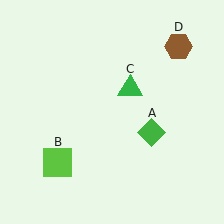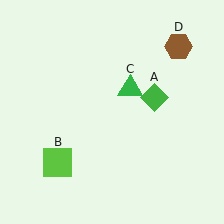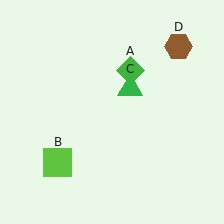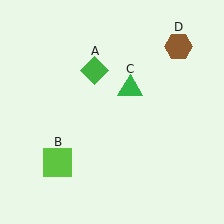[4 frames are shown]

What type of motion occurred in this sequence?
The green diamond (object A) rotated counterclockwise around the center of the scene.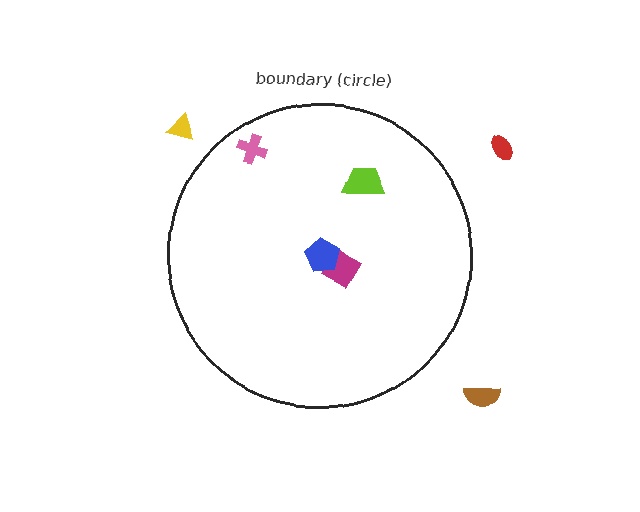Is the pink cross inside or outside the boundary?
Inside.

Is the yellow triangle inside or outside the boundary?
Outside.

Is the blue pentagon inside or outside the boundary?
Inside.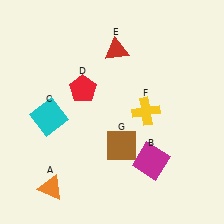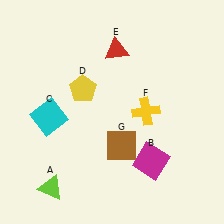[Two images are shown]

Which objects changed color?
A changed from orange to lime. D changed from red to yellow.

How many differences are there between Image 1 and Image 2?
There are 2 differences between the two images.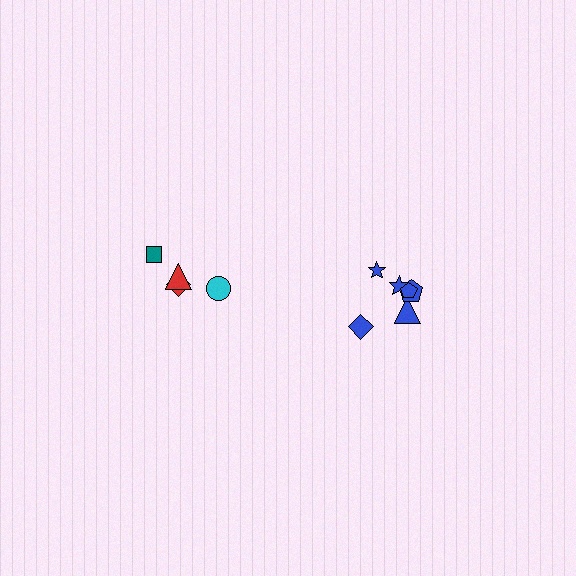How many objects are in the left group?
There are 4 objects.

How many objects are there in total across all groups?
There are 10 objects.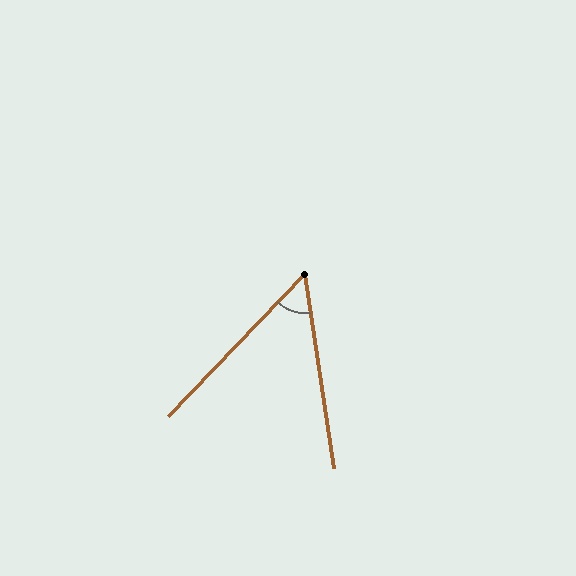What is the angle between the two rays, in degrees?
Approximately 52 degrees.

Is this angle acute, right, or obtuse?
It is acute.